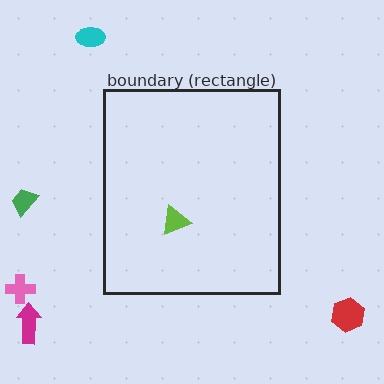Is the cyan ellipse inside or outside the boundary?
Outside.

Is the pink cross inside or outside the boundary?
Outside.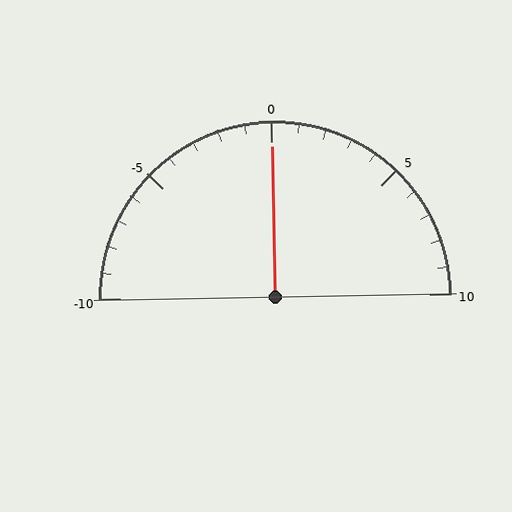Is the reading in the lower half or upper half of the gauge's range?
The reading is in the upper half of the range (-10 to 10).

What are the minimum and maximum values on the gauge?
The gauge ranges from -10 to 10.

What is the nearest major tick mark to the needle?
The nearest major tick mark is 0.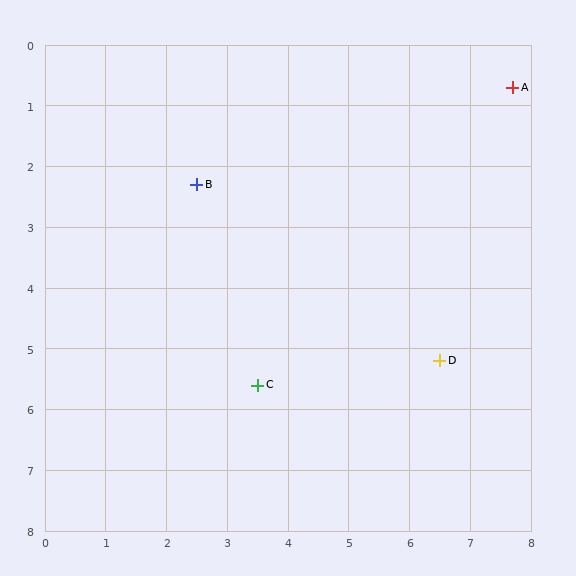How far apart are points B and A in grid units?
Points B and A are about 5.4 grid units apart.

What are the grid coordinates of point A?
Point A is at approximately (7.7, 0.7).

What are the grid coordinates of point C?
Point C is at approximately (3.5, 5.6).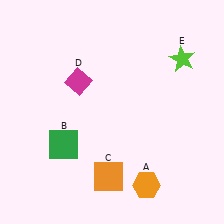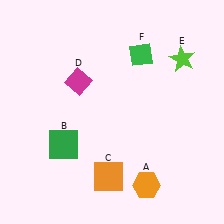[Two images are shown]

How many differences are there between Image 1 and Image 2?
There is 1 difference between the two images.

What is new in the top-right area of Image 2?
A green diamond (F) was added in the top-right area of Image 2.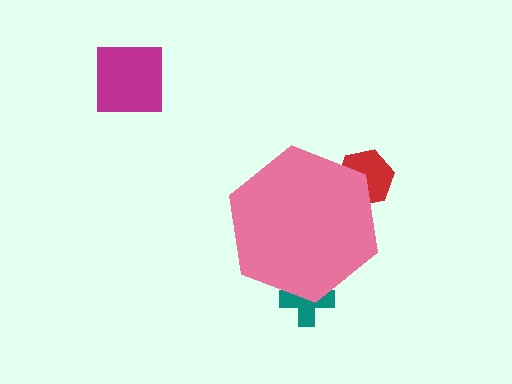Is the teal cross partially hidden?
Yes, the teal cross is partially hidden behind the pink hexagon.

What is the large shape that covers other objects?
A pink hexagon.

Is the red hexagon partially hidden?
Yes, the red hexagon is partially hidden behind the pink hexagon.